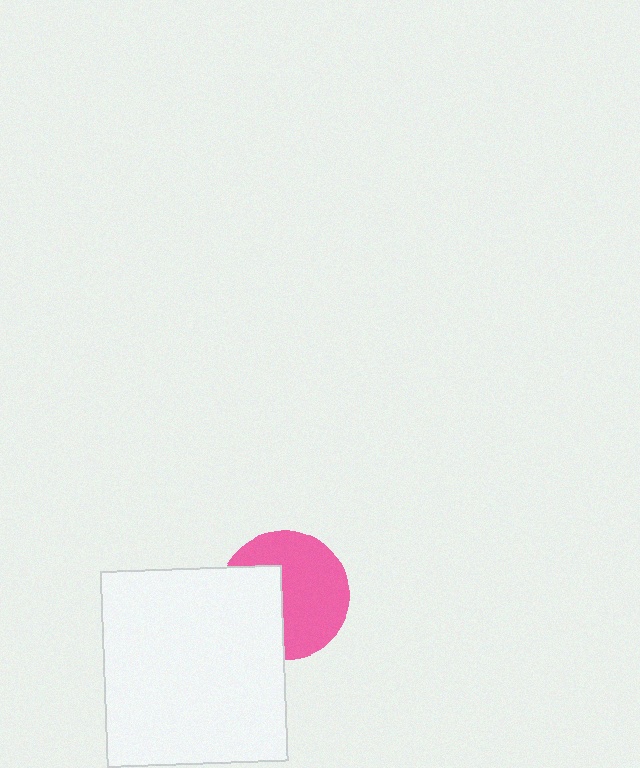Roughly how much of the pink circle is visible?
About half of it is visible (roughly 62%).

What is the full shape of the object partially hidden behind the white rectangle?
The partially hidden object is a pink circle.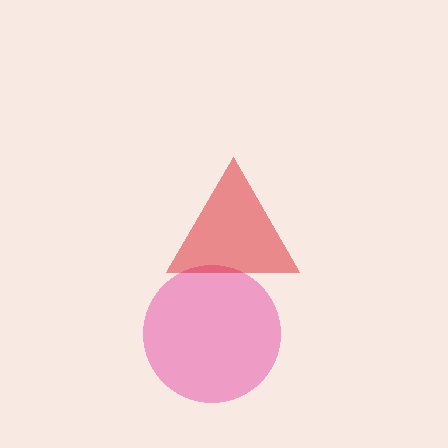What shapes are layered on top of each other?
The layered shapes are: a pink circle, a red triangle.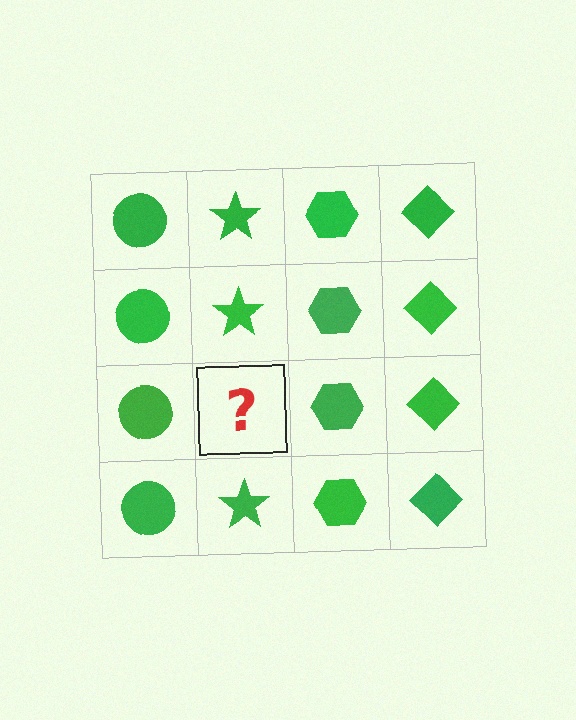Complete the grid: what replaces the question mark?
The question mark should be replaced with a green star.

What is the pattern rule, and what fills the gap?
The rule is that each column has a consistent shape. The gap should be filled with a green star.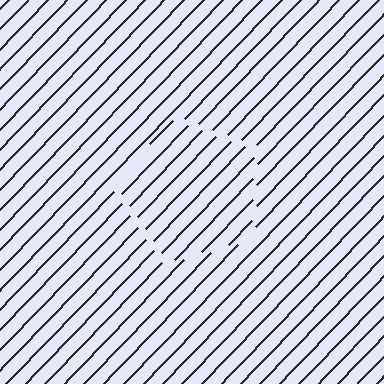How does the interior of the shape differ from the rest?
The interior of the shape contains the same grating, shifted by half a period — the contour is defined by the phase discontinuity where line-ends from the inner and outer gratings abut.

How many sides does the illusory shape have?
5 sides — the line-ends trace a pentagon.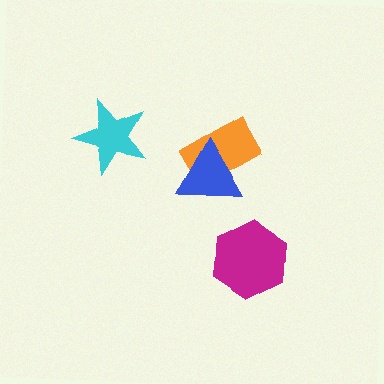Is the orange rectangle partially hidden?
Yes, it is partially covered by another shape.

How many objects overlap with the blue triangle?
1 object overlaps with the blue triangle.